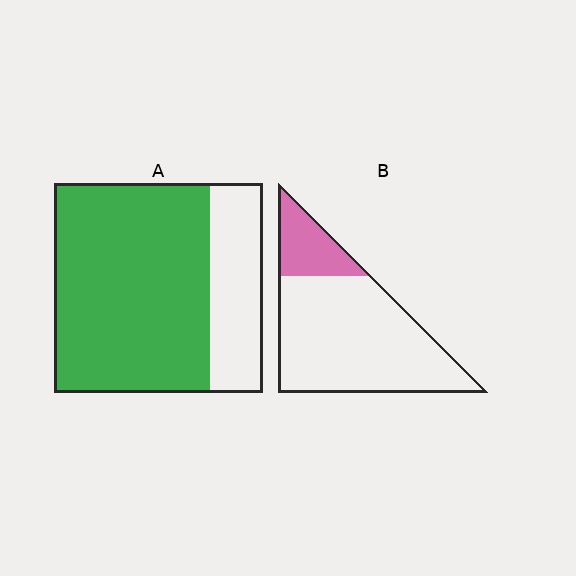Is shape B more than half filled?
No.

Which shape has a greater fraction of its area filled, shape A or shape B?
Shape A.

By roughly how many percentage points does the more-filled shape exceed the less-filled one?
By roughly 55 percentage points (A over B).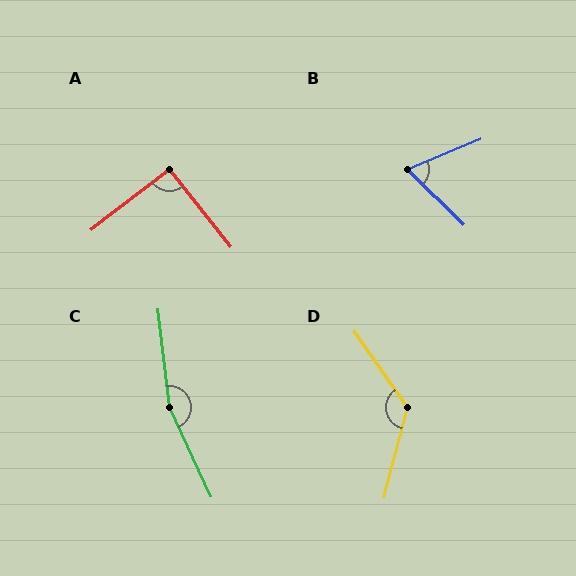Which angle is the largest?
C, at approximately 162 degrees.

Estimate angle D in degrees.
Approximately 130 degrees.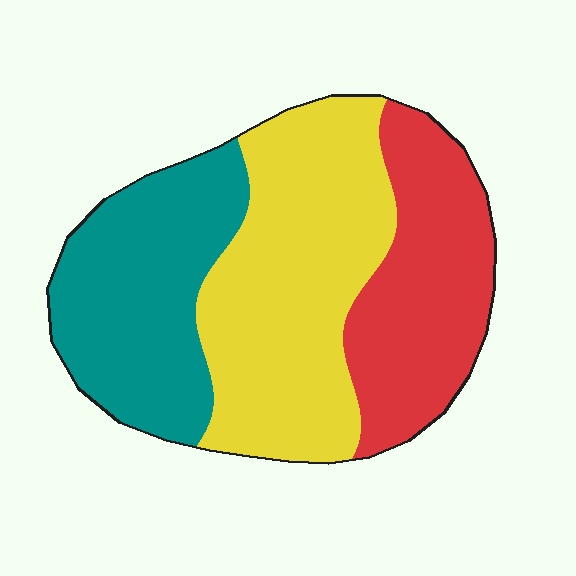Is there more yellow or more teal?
Yellow.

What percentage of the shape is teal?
Teal covers 31% of the shape.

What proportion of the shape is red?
Red covers 28% of the shape.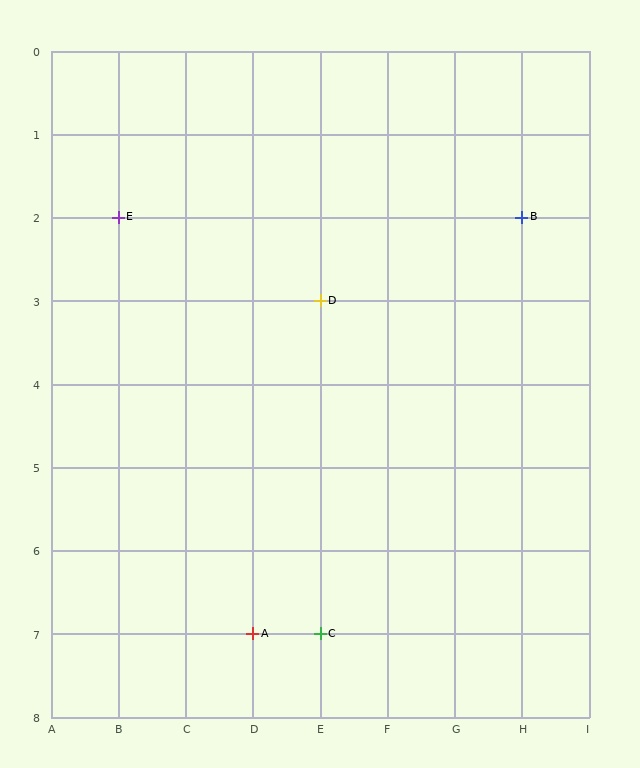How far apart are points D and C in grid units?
Points D and C are 4 rows apart.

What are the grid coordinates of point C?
Point C is at grid coordinates (E, 7).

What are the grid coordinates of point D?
Point D is at grid coordinates (E, 3).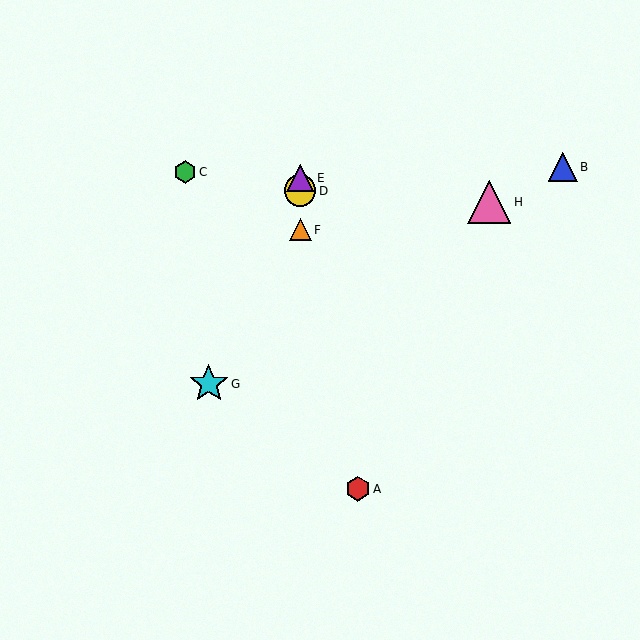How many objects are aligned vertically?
3 objects (D, E, F) are aligned vertically.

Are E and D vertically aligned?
Yes, both are at x≈300.